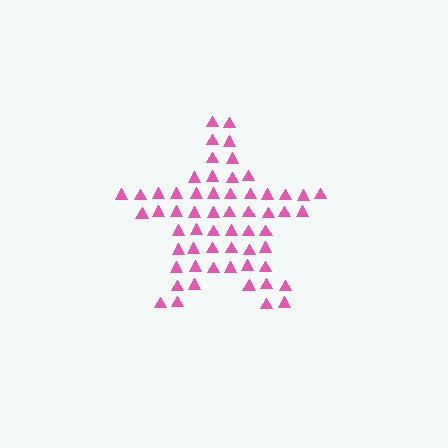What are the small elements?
The small elements are triangles.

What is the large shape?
The large shape is a star.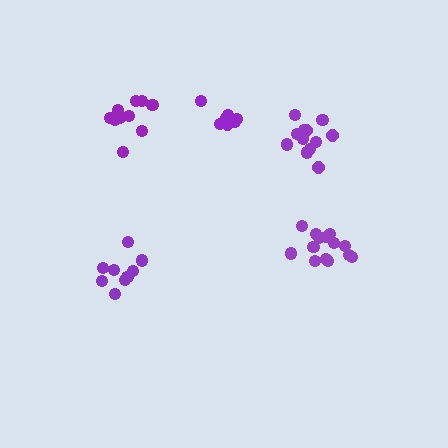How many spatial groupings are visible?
There are 5 spatial groupings.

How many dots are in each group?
Group 1: 9 dots, Group 2: 11 dots, Group 3: 9 dots, Group 4: 14 dots, Group 5: 12 dots (55 total).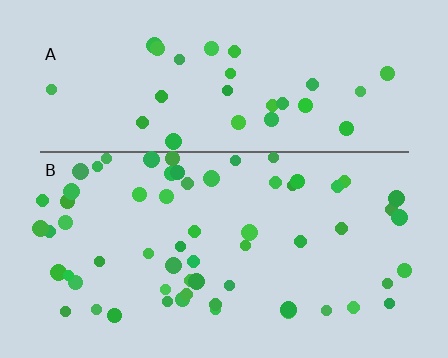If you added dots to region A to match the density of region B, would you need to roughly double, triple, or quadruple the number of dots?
Approximately double.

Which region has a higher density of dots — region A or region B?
B (the bottom).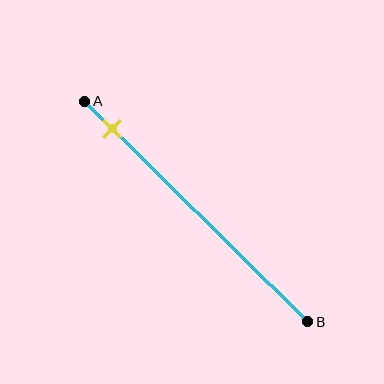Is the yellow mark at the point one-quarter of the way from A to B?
No, the mark is at about 10% from A, not at the 25% one-quarter point.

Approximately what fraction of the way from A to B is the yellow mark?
The yellow mark is approximately 10% of the way from A to B.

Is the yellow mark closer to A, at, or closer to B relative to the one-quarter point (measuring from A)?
The yellow mark is closer to point A than the one-quarter point of segment AB.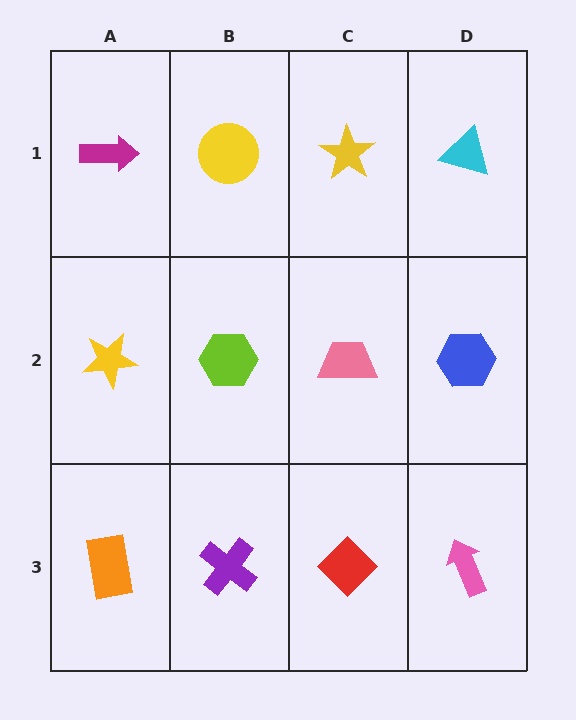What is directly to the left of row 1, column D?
A yellow star.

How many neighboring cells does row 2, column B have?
4.